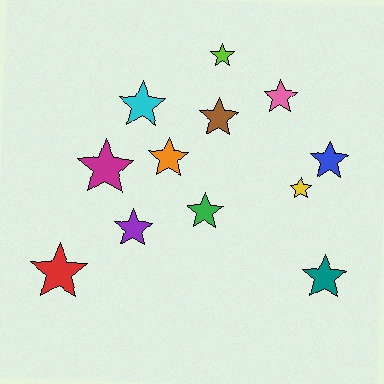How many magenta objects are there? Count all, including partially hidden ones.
There is 1 magenta object.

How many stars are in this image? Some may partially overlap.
There are 12 stars.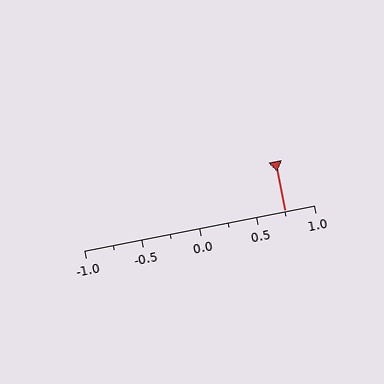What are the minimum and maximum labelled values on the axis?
The axis runs from -1.0 to 1.0.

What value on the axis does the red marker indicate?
The marker indicates approximately 0.75.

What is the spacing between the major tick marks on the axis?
The major ticks are spaced 0.5 apart.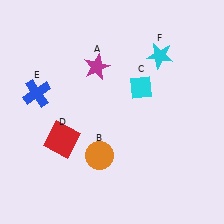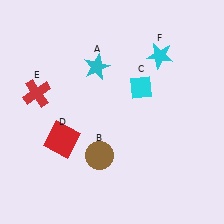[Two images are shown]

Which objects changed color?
A changed from magenta to cyan. B changed from orange to brown. E changed from blue to red.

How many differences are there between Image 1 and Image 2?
There are 3 differences between the two images.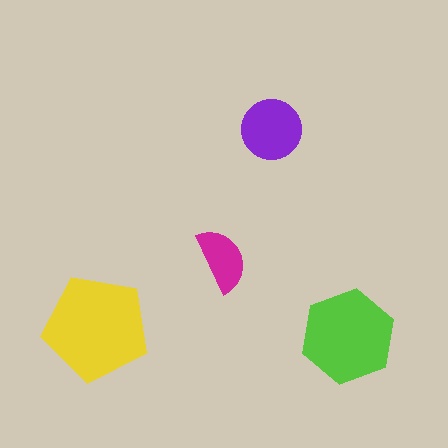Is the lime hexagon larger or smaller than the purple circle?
Larger.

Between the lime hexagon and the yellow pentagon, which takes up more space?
The yellow pentagon.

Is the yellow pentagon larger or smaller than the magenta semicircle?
Larger.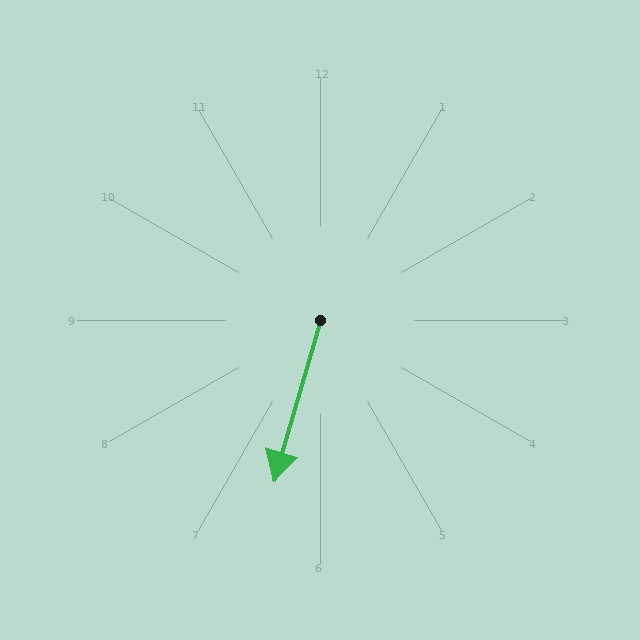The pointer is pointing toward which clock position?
Roughly 7 o'clock.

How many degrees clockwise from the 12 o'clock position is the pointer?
Approximately 196 degrees.